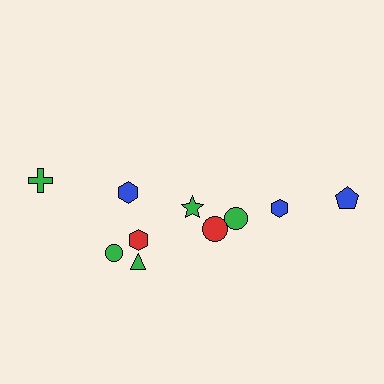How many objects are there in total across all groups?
There are 10 objects.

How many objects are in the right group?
There are 4 objects.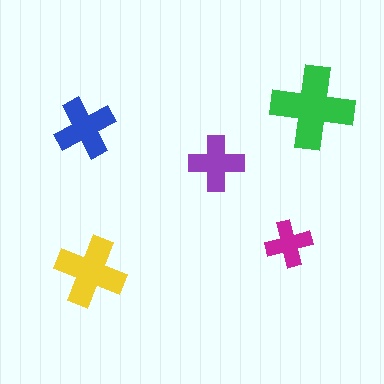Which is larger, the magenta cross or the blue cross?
The blue one.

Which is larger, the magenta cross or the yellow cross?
The yellow one.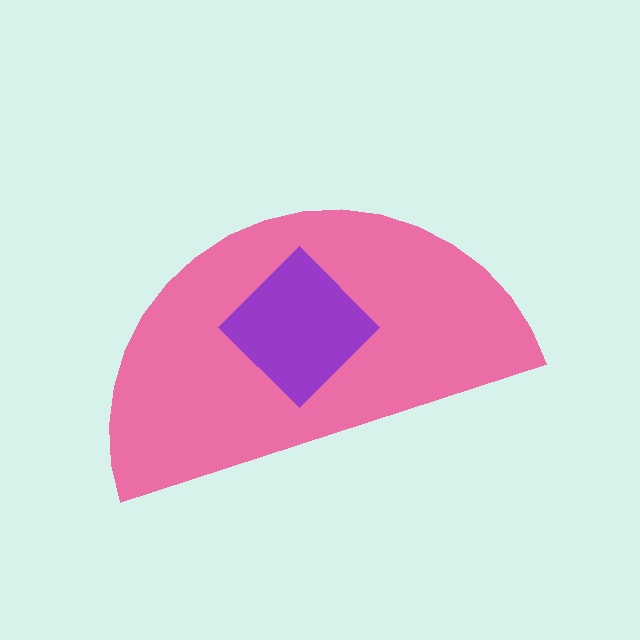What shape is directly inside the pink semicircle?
The purple diamond.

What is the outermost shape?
The pink semicircle.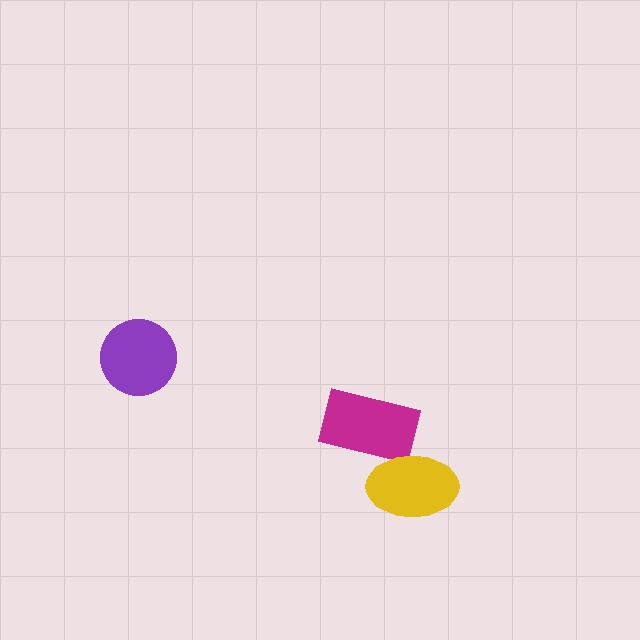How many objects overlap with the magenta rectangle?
1 object overlaps with the magenta rectangle.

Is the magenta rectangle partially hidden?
Yes, it is partially covered by another shape.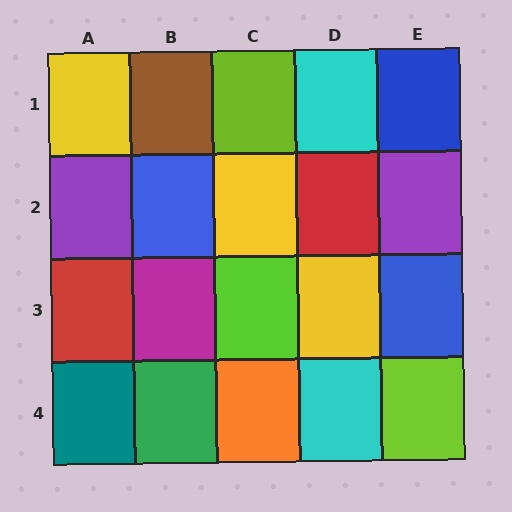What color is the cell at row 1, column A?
Yellow.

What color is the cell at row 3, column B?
Magenta.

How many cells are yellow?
3 cells are yellow.